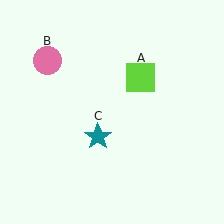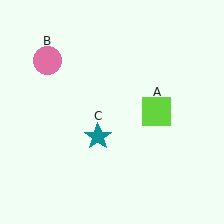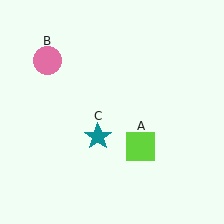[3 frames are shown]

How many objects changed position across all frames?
1 object changed position: lime square (object A).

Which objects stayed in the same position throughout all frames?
Pink circle (object B) and teal star (object C) remained stationary.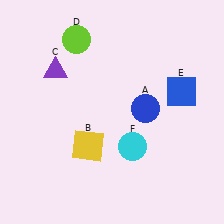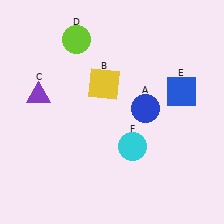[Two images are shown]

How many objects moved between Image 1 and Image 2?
2 objects moved between the two images.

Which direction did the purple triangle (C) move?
The purple triangle (C) moved down.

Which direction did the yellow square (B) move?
The yellow square (B) moved up.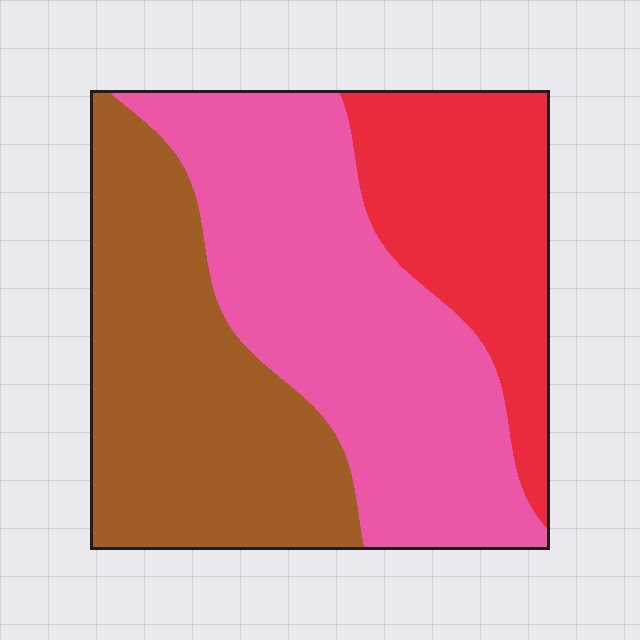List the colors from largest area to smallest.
From largest to smallest: pink, brown, red.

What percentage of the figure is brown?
Brown takes up about one third (1/3) of the figure.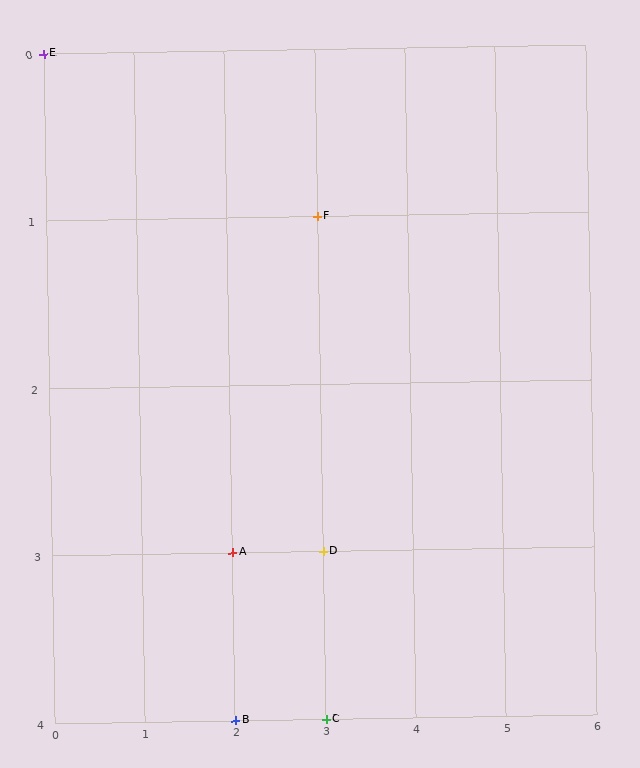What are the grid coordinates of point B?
Point B is at grid coordinates (2, 4).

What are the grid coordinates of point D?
Point D is at grid coordinates (3, 3).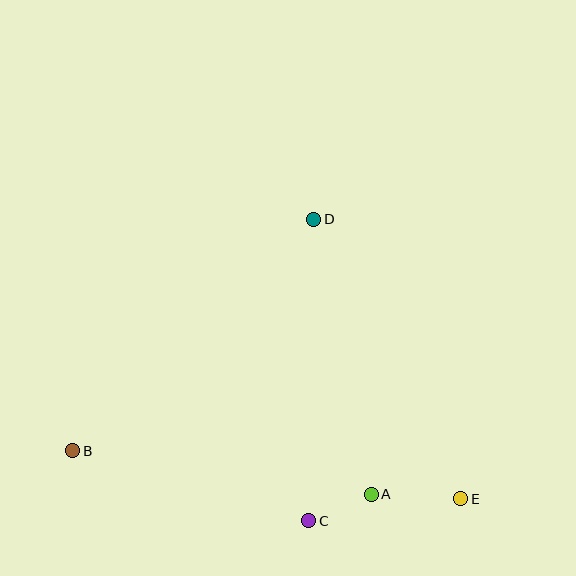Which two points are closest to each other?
Points A and C are closest to each other.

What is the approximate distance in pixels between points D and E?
The distance between D and E is approximately 316 pixels.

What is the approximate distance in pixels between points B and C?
The distance between B and C is approximately 246 pixels.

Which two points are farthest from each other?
Points B and E are farthest from each other.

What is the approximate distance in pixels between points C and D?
The distance between C and D is approximately 302 pixels.